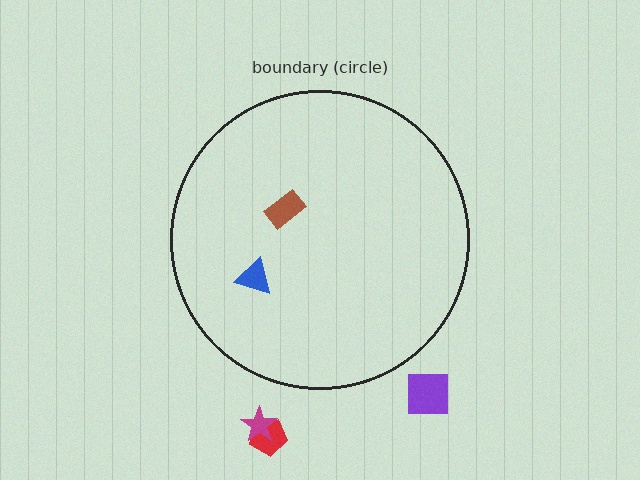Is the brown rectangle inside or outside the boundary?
Inside.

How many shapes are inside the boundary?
2 inside, 3 outside.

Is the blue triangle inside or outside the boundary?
Inside.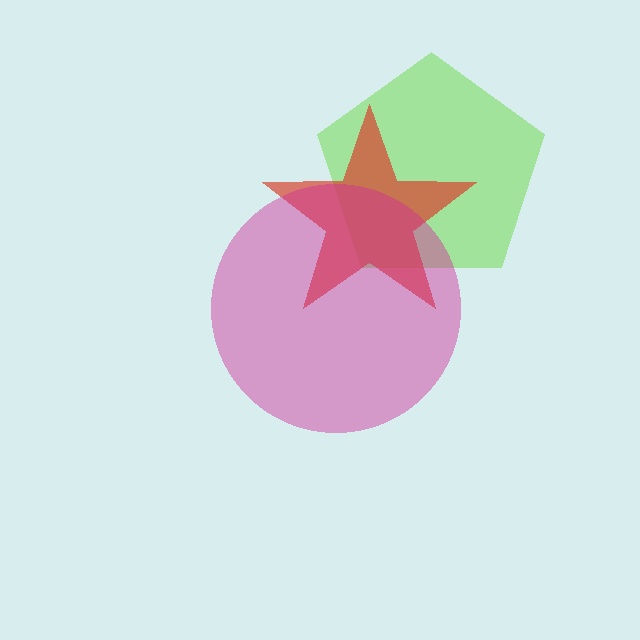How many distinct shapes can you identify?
There are 3 distinct shapes: a lime pentagon, a red star, a magenta circle.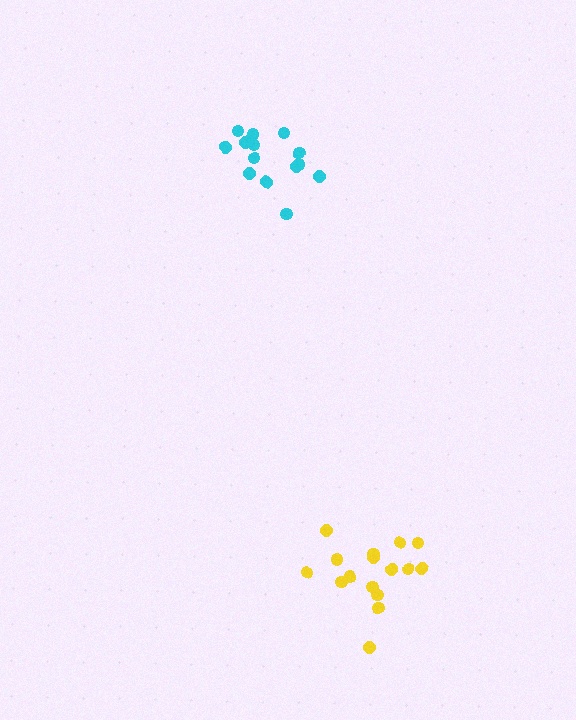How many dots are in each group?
Group 1: 15 dots, Group 2: 16 dots (31 total).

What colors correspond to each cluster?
The clusters are colored: cyan, yellow.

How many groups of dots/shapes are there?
There are 2 groups.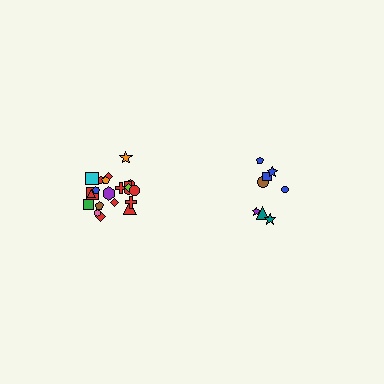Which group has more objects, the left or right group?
The left group.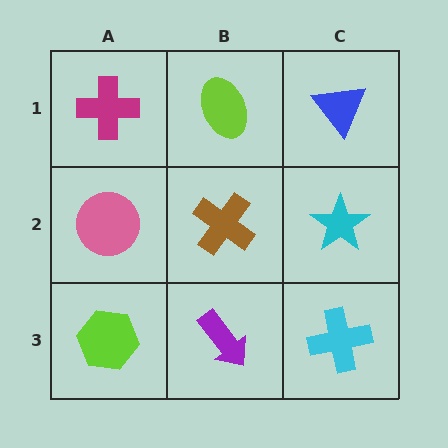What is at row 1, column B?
A lime ellipse.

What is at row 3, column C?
A cyan cross.